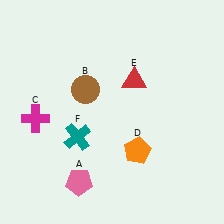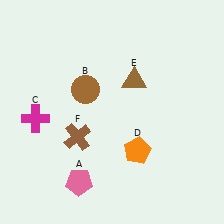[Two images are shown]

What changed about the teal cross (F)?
In Image 1, F is teal. In Image 2, it changed to brown.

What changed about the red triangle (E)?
In Image 1, E is red. In Image 2, it changed to brown.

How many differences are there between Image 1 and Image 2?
There are 2 differences between the two images.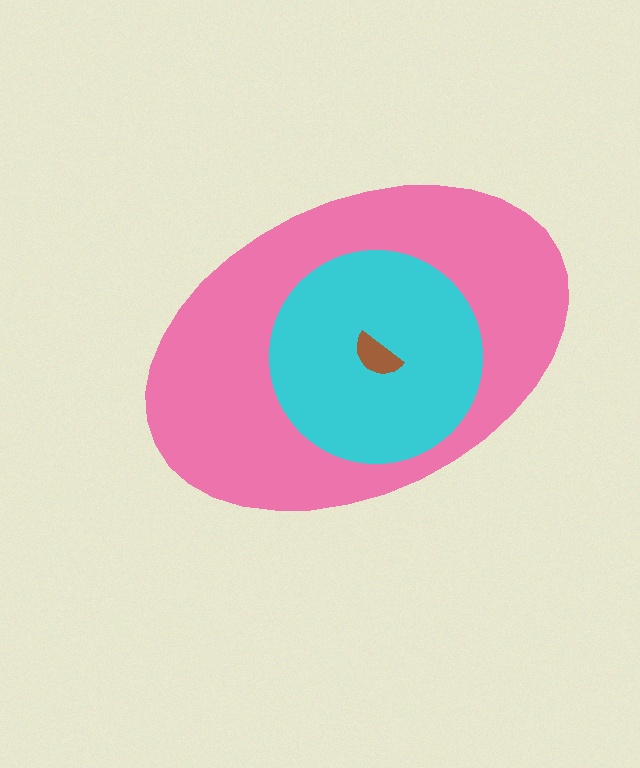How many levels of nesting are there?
3.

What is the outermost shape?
The pink ellipse.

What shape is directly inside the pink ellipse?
The cyan circle.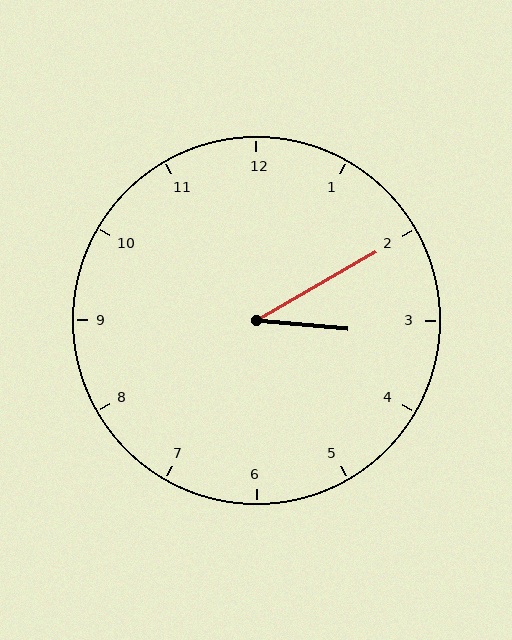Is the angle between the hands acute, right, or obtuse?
It is acute.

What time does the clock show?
3:10.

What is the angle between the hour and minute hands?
Approximately 35 degrees.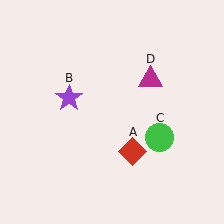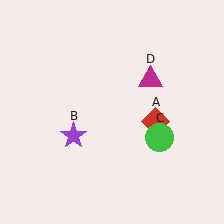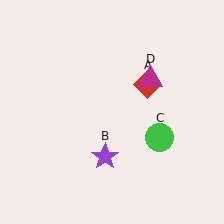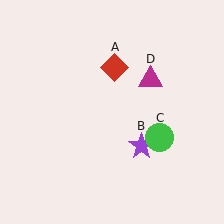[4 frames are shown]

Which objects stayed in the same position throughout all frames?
Green circle (object C) and magenta triangle (object D) remained stationary.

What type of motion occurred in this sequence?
The red diamond (object A), purple star (object B) rotated counterclockwise around the center of the scene.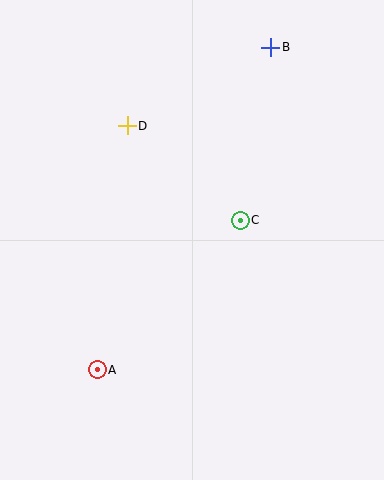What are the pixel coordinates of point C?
Point C is at (240, 220).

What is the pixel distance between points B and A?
The distance between B and A is 366 pixels.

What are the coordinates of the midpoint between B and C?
The midpoint between B and C is at (255, 134).